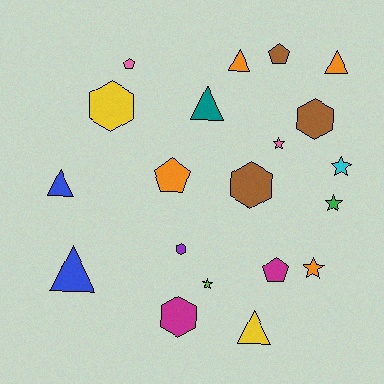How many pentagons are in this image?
There are 4 pentagons.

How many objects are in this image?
There are 20 objects.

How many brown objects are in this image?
There are 3 brown objects.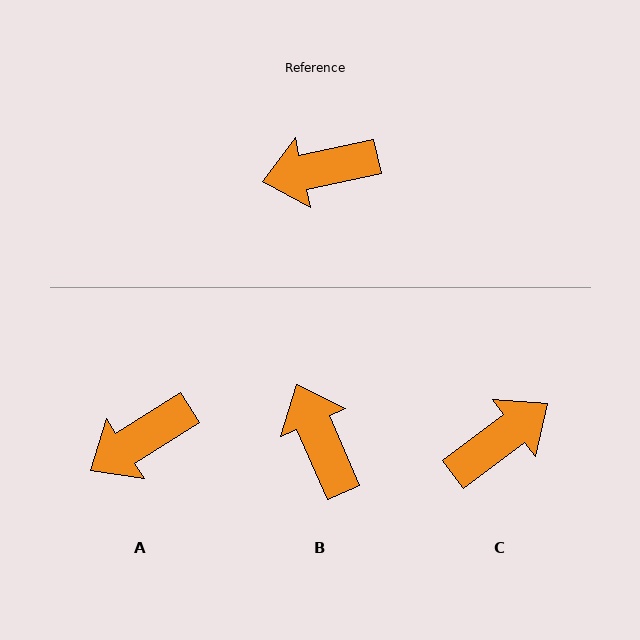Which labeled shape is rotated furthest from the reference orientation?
C, about 155 degrees away.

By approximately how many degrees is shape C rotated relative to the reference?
Approximately 155 degrees clockwise.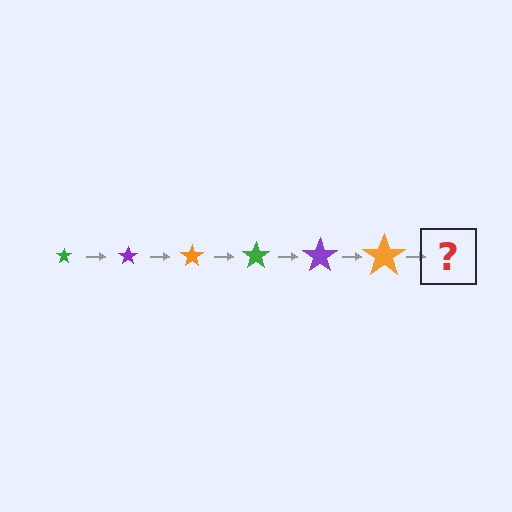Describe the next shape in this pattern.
It should be a green star, larger than the previous one.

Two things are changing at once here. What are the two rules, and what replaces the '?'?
The two rules are that the star grows larger each step and the color cycles through green, purple, and orange. The '?' should be a green star, larger than the previous one.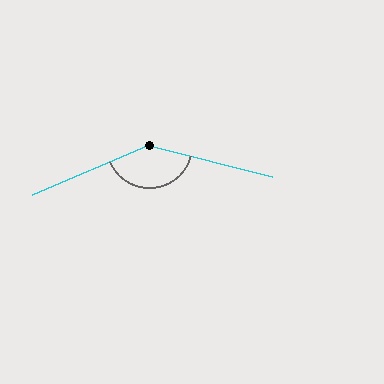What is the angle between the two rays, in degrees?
Approximately 143 degrees.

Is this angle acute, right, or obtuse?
It is obtuse.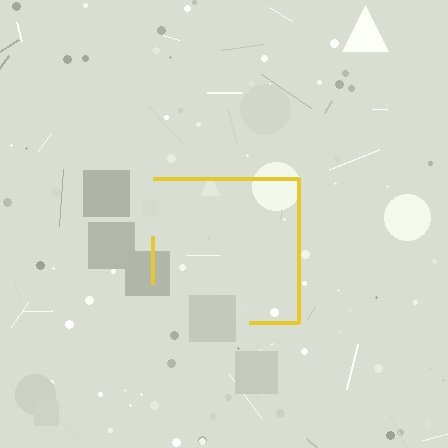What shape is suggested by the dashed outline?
The dashed outline suggests a square.